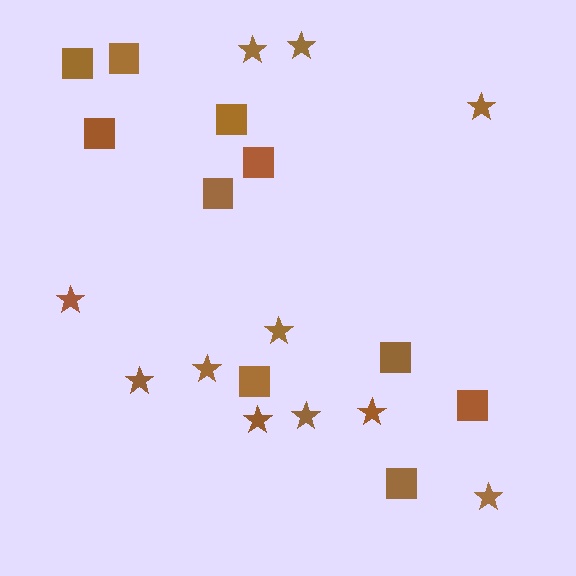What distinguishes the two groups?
There are 2 groups: one group of stars (11) and one group of squares (10).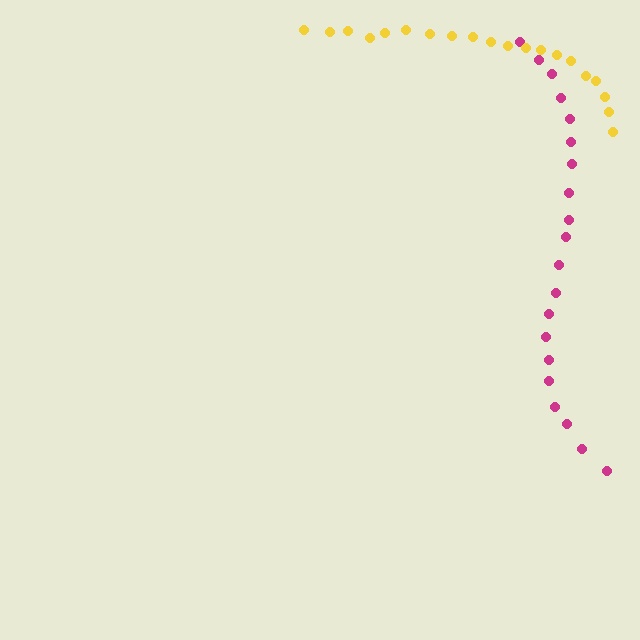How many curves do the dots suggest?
There are 2 distinct paths.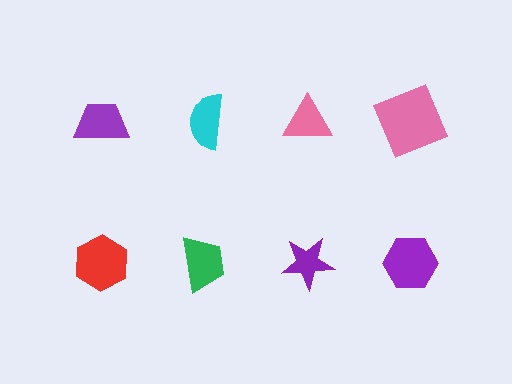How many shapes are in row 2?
4 shapes.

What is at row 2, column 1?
A red hexagon.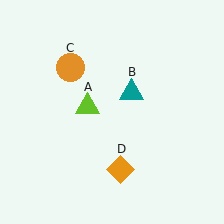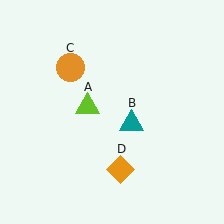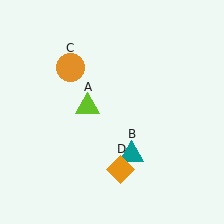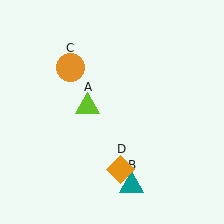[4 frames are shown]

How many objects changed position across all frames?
1 object changed position: teal triangle (object B).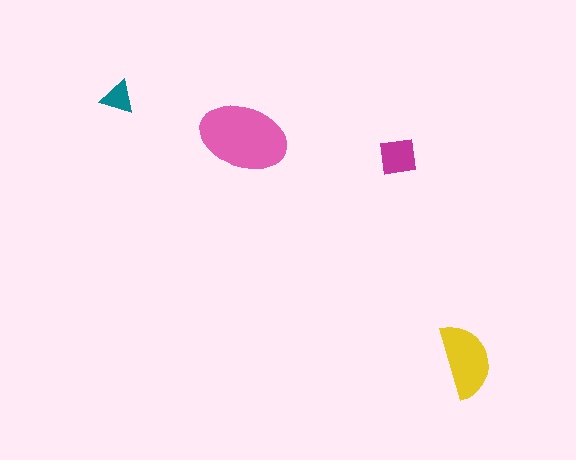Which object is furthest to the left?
The teal triangle is leftmost.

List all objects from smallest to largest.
The teal triangle, the magenta square, the yellow semicircle, the pink ellipse.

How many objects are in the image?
There are 4 objects in the image.